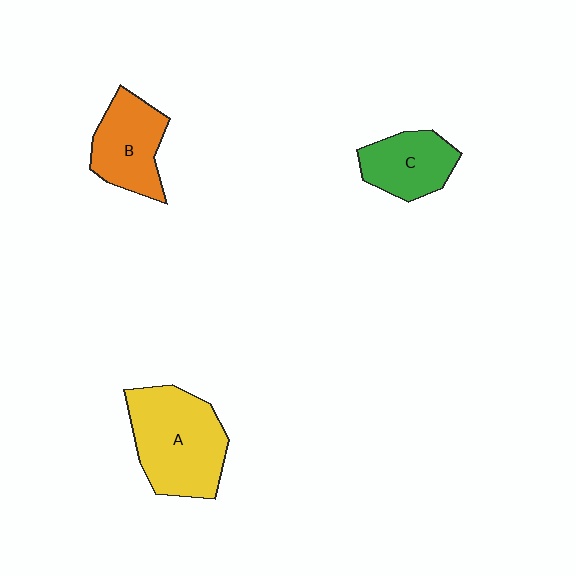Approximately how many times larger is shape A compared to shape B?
Approximately 1.5 times.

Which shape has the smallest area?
Shape C (green).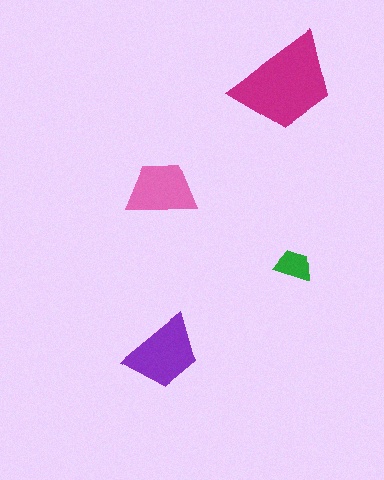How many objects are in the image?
There are 4 objects in the image.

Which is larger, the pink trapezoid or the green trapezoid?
The pink one.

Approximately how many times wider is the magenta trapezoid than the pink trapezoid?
About 1.5 times wider.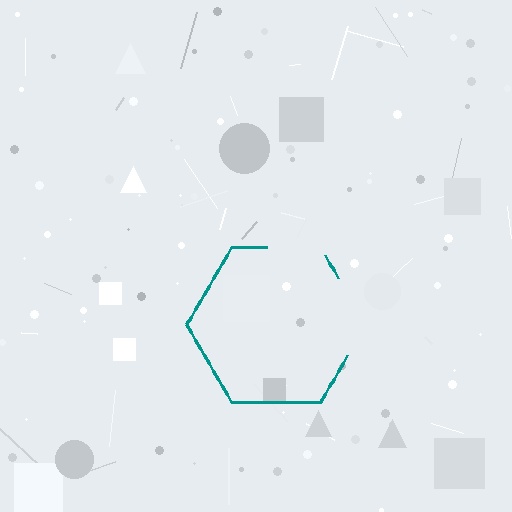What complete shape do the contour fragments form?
The contour fragments form a hexagon.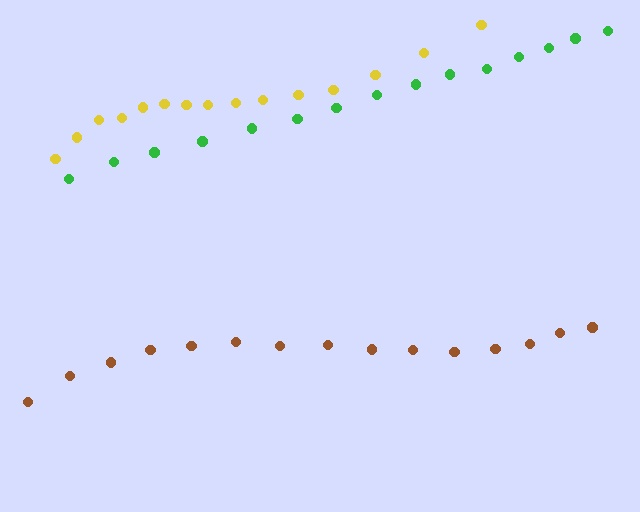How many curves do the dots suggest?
There are 3 distinct paths.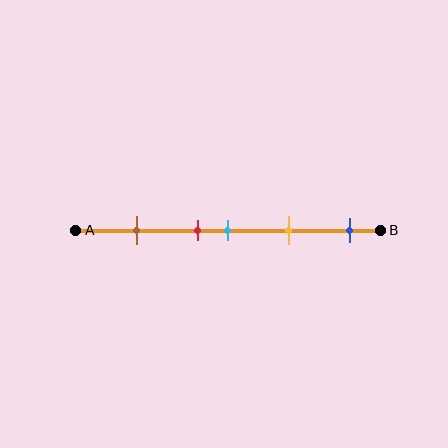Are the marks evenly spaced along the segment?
No, the marks are not evenly spaced.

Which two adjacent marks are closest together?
The red and cyan marks are the closest adjacent pair.